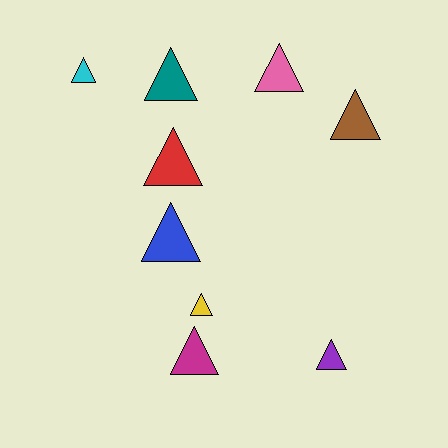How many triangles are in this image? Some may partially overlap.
There are 9 triangles.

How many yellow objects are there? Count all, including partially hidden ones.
There is 1 yellow object.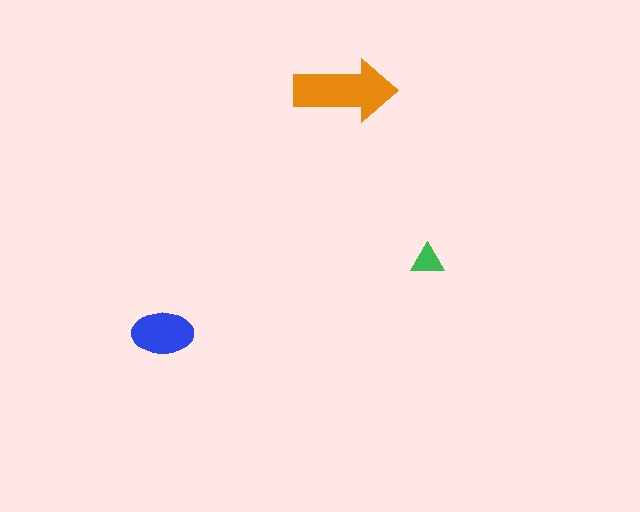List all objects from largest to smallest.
The orange arrow, the blue ellipse, the green triangle.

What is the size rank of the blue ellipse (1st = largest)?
2nd.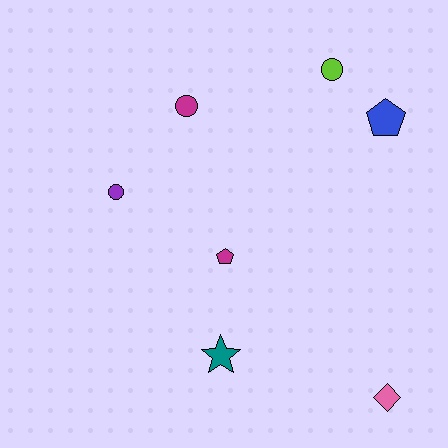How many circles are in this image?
There are 3 circles.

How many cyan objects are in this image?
There are no cyan objects.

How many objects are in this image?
There are 7 objects.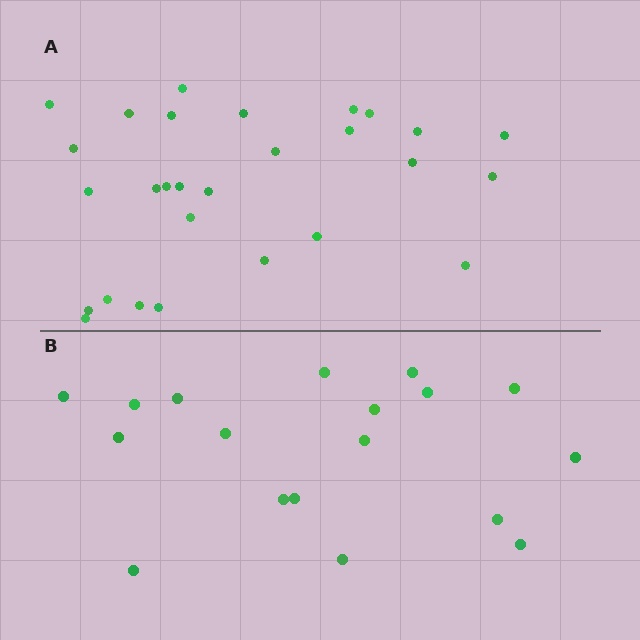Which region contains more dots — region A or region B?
Region A (the top region) has more dots.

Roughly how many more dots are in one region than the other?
Region A has roughly 10 or so more dots than region B.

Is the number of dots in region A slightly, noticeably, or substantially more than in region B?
Region A has substantially more. The ratio is roughly 1.6 to 1.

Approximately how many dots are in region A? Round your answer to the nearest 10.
About 30 dots. (The exact count is 28, which rounds to 30.)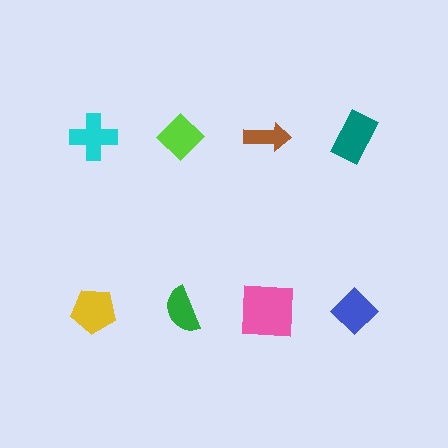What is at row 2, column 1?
A yellow pentagon.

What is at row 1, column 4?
A teal rectangle.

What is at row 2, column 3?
A pink square.